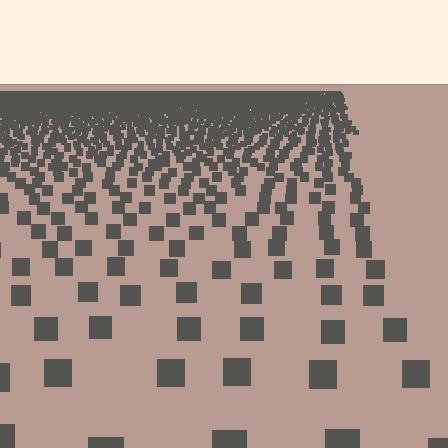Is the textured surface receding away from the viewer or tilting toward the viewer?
The surface is receding away from the viewer. Texture elements get smaller and denser toward the top.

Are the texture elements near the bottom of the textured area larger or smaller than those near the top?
Larger. Near the bottom, elements are closer to the viewer and appear at a bigger on-screen size.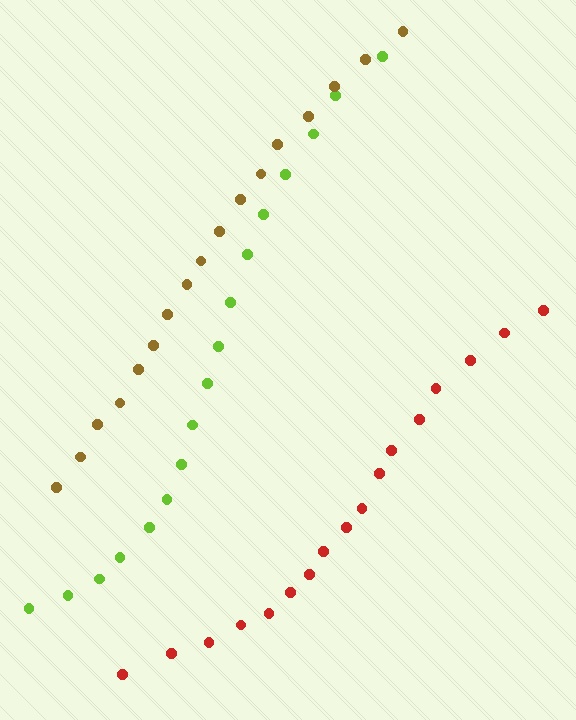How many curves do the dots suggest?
There are 3 distinct paths.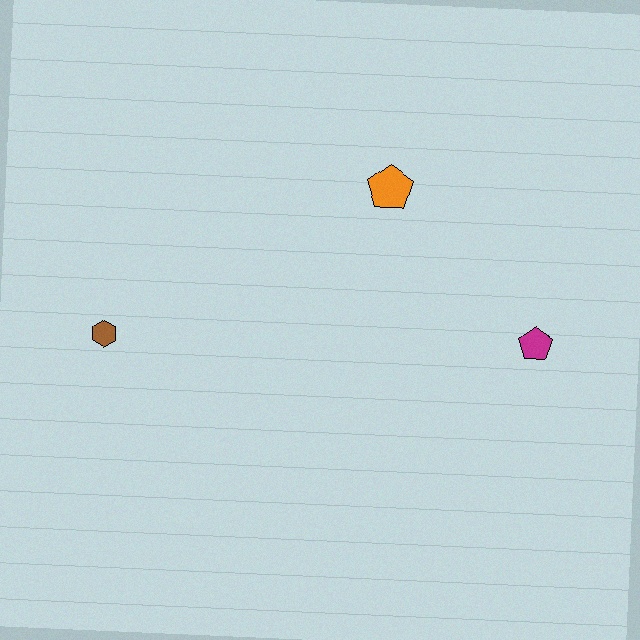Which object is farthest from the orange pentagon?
The brown hexagon is farthest from the orange pentagon.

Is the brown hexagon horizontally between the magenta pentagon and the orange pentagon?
No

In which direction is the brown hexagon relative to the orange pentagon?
The brown hexagon is to the left of the orange pentagon.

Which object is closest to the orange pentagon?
The magenta pentagon is closest to the orange pentagon.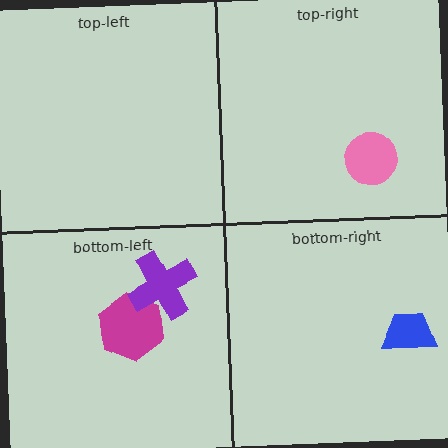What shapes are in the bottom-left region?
The magenta hexagon, the purple cross.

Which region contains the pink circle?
The top-right region.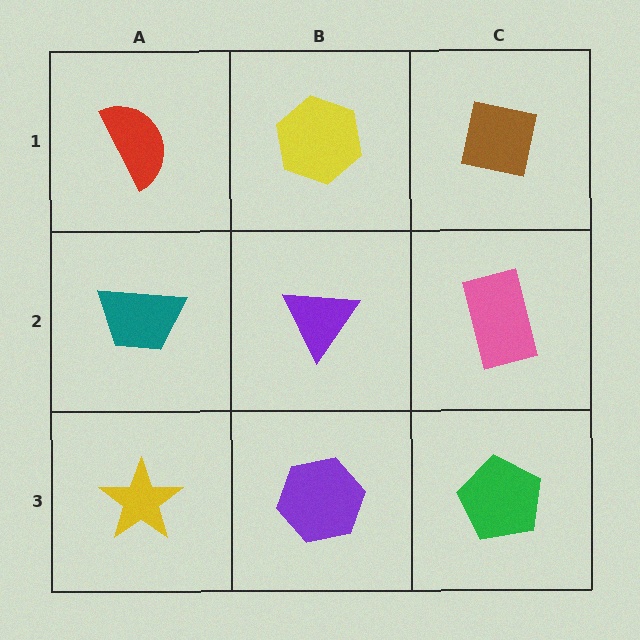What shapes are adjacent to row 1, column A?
A teal trapezoid (row 2, column A), a yellow hexagon (row 1, column B).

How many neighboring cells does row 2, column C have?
3.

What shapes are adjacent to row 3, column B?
A purple triangle (row 2, column B), a yellow star (row 3, column A), a green pentagon (row 3, column C).